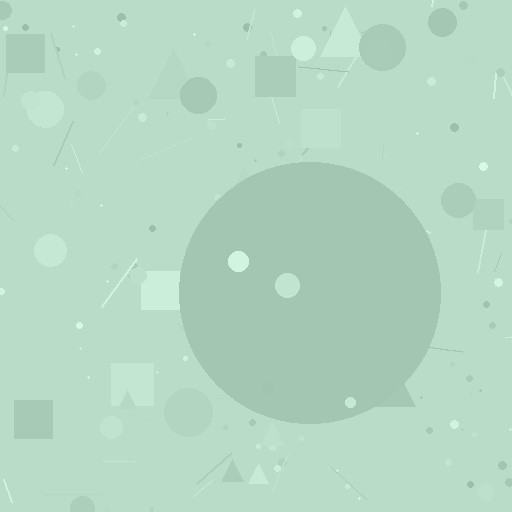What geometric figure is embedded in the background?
A circle is embedded in the background.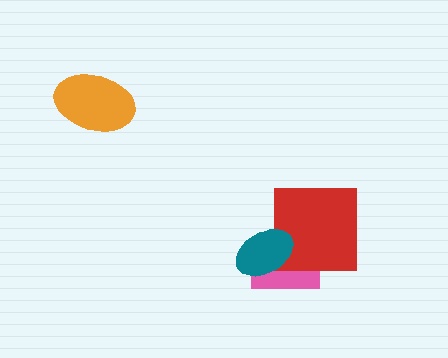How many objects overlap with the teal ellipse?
2 objects overlap with the teal ellipse.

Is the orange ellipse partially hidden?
No, no other shape covers it.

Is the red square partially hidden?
Yes, it is partially covered by another shape.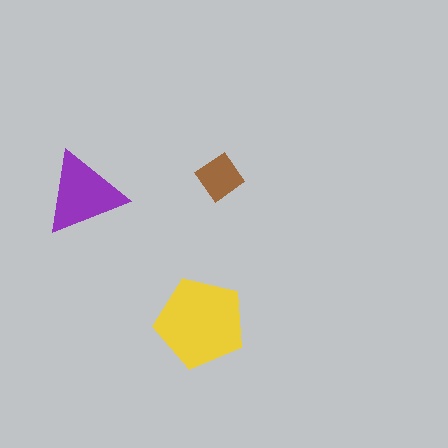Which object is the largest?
The yellow pentagon.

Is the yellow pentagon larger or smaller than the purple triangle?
Larger.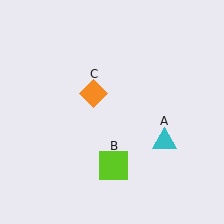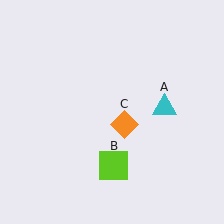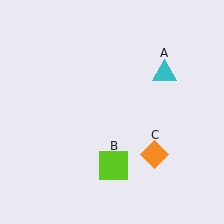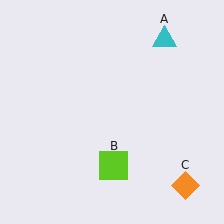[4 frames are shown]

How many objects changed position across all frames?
2 objects changed position: cyan triangle (object A), orange diamond (object C).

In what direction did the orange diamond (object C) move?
The orange diamond (object C) moved down and to the right.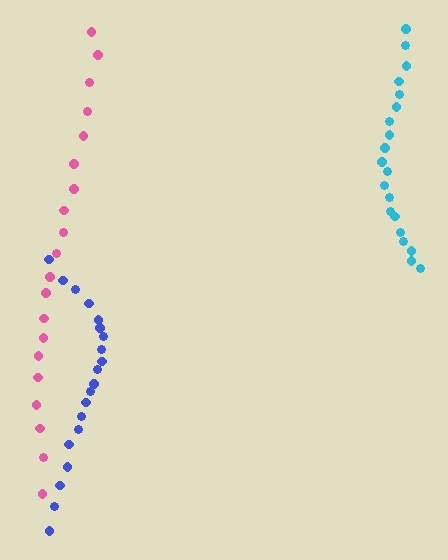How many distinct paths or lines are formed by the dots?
There are 3 distinct paths.